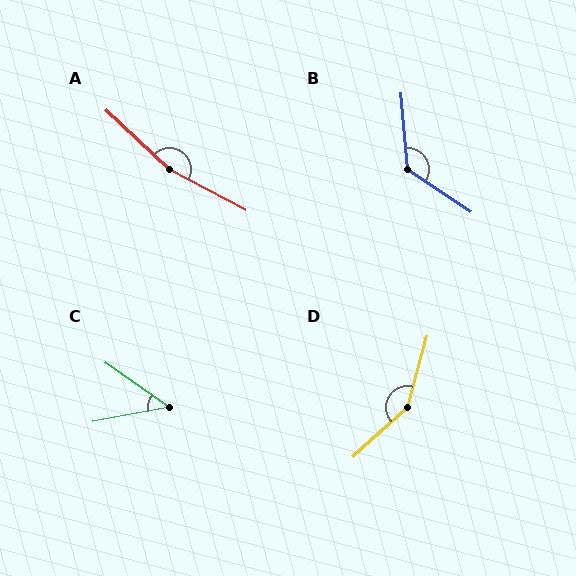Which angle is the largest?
A, at approximately 165 degrees.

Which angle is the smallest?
C, at approximately 46 degrees.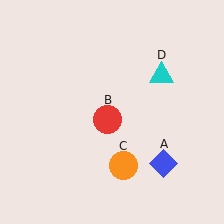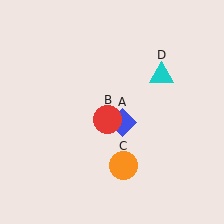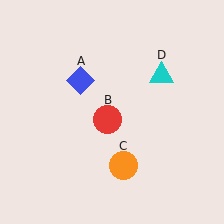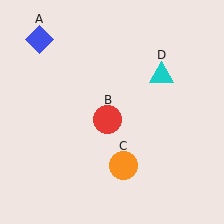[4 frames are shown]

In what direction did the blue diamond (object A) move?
The blue diamond (object A) moved up and to the left.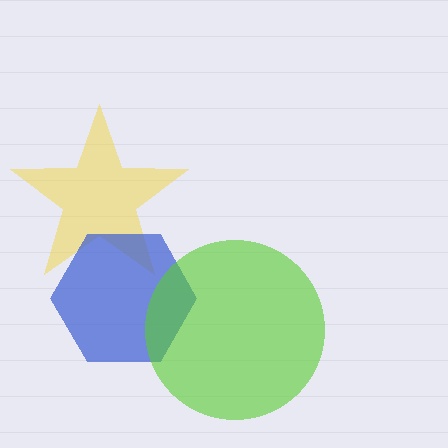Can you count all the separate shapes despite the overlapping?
Yes, there are 3 separate shapes.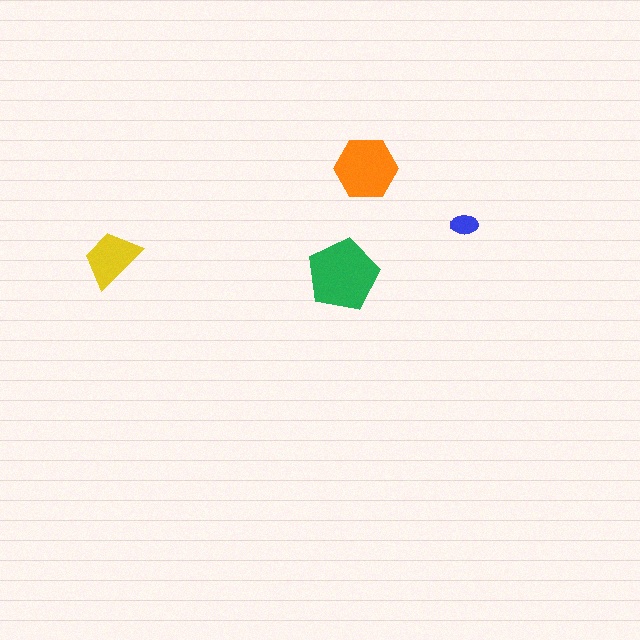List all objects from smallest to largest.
The blue ellipse, the yellow trapezoid, the orange hexagon, the green pentagon.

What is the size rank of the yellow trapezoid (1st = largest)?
3rd.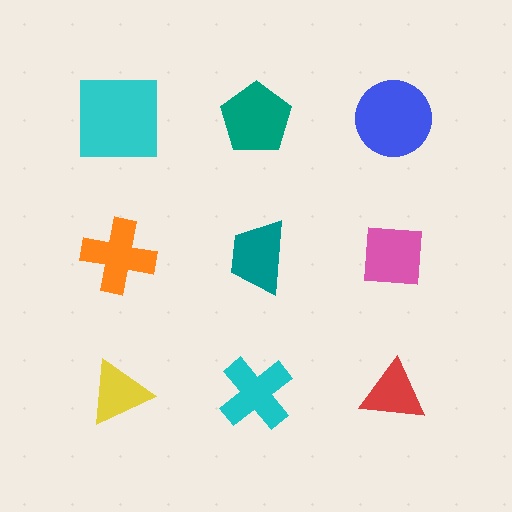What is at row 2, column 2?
A teal trapezoid.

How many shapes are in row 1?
3 shapes.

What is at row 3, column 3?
A red triangle.